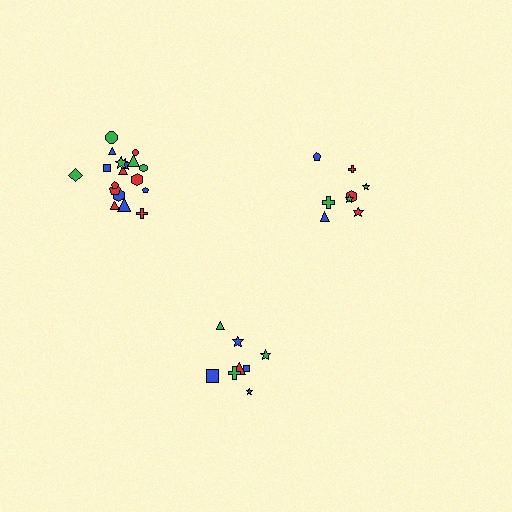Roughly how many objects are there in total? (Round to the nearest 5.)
Roughly 35 objects in total.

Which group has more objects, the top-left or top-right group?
The top-left group.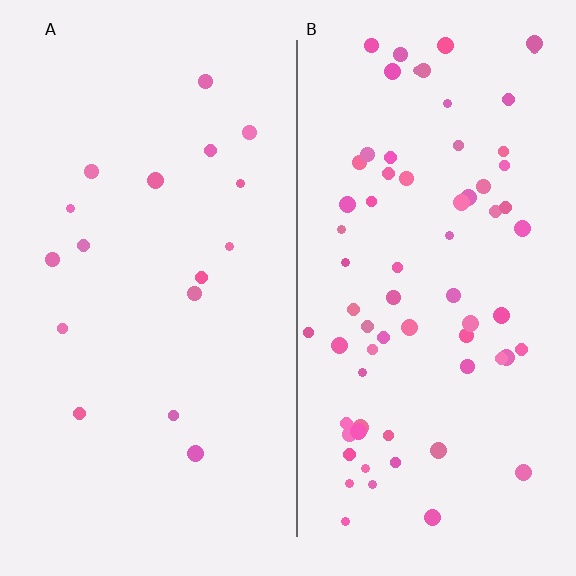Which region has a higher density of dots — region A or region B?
B (the right).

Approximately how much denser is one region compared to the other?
Approximately 4.1× — region B over region A.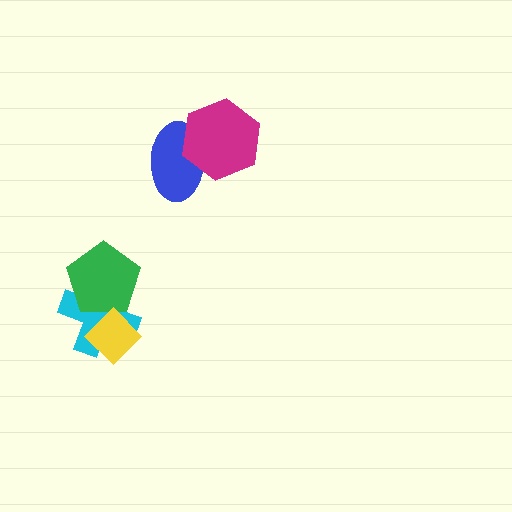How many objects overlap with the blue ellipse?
1 object overlaps with the blue ellipse.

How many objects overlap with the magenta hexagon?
1 object overlaps with the magenta hexagon.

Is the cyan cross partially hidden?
Yes, it is partially covered by another shape.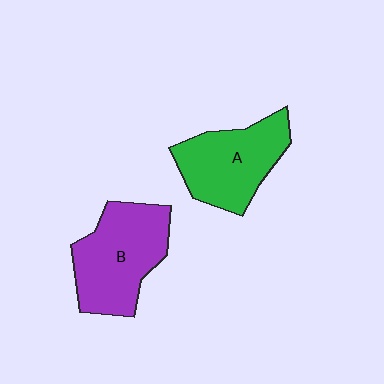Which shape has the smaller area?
Shape A (green).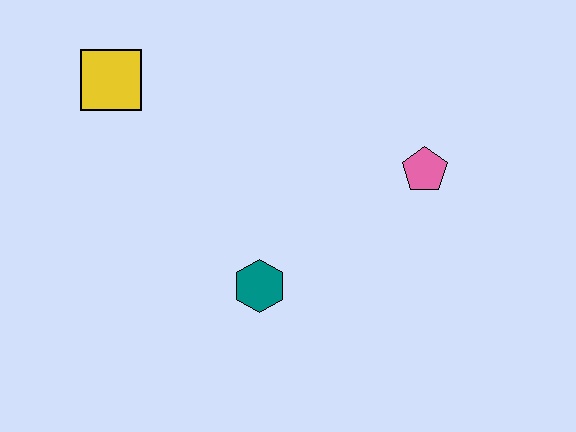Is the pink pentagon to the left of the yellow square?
No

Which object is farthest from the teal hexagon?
The yellow square is farthest from the teal hexagon.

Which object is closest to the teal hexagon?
The pink pentagon is closest to the teal hexagon.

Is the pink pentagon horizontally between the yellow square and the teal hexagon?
No